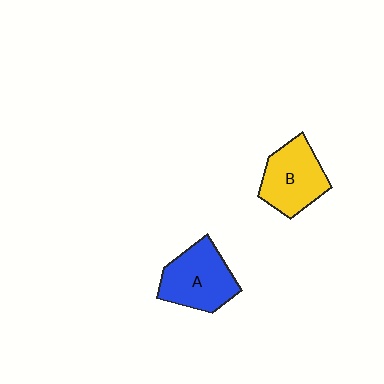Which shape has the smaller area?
Shape B (yellow).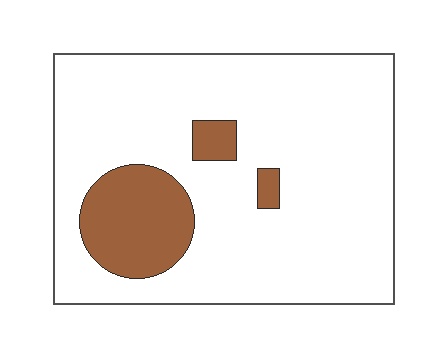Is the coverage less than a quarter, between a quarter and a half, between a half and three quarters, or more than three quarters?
Less than a quarter.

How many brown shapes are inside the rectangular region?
3.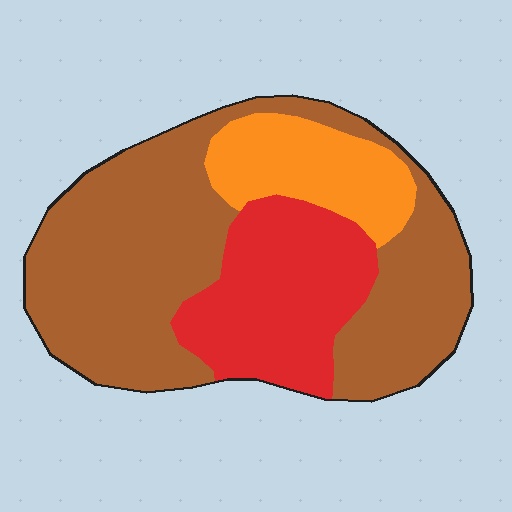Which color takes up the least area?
Orange, at roughly 15%.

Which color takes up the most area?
Brown, at roughly 60%.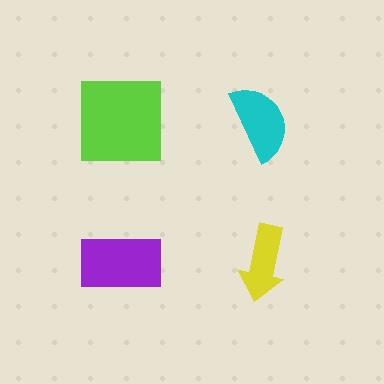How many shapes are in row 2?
2 shapes.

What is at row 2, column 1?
A purple rectangle.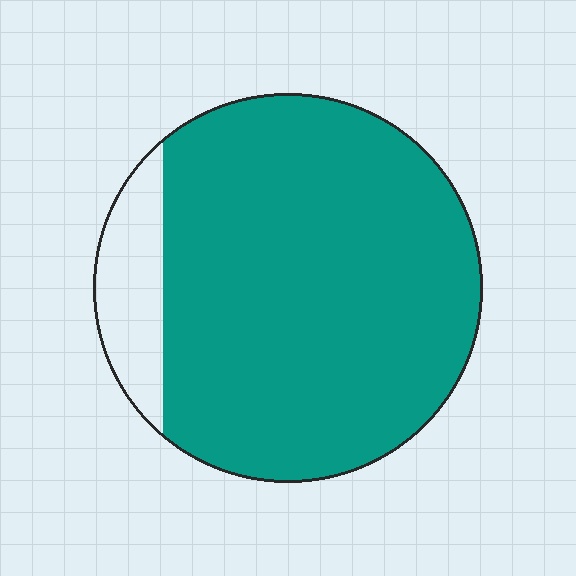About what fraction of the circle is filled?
About seven eighths (7/8).